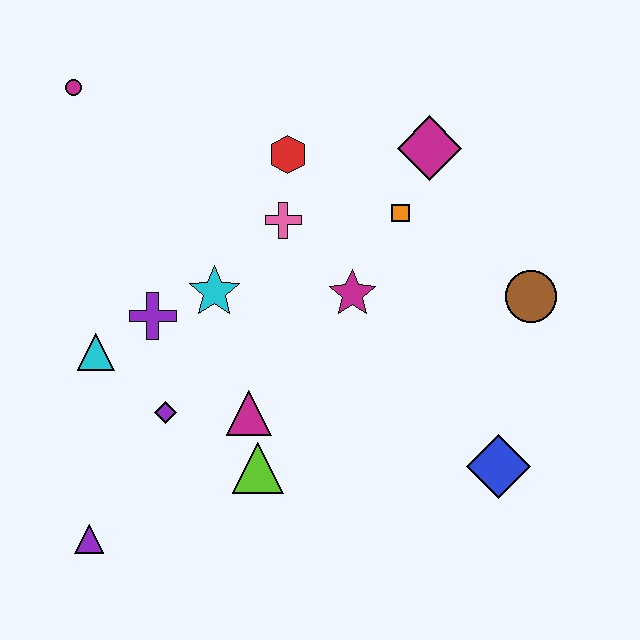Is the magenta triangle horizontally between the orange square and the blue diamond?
No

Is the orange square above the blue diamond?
Yes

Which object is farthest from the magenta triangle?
The magenta circle is farthest from the magenta triangle.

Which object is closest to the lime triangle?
The magenta triangle is closest to the lime triangle.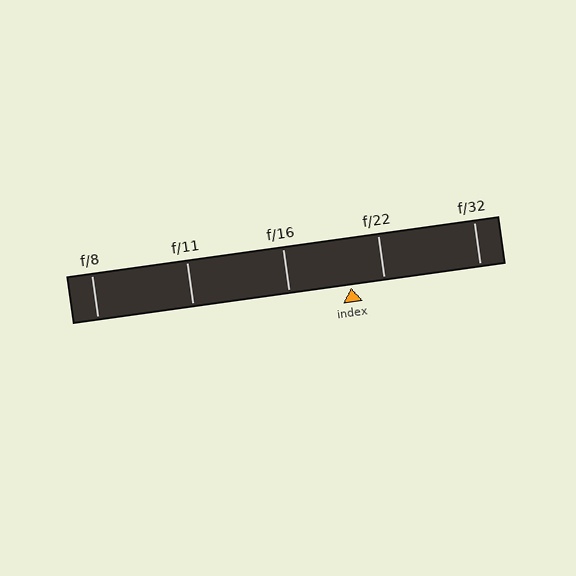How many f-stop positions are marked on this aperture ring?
There are 5 f-stop positions marked.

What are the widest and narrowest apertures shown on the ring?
The widest aperture shown is f/8 and the narrowest is f/32.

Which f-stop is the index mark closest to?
The index mark is closest to f/22.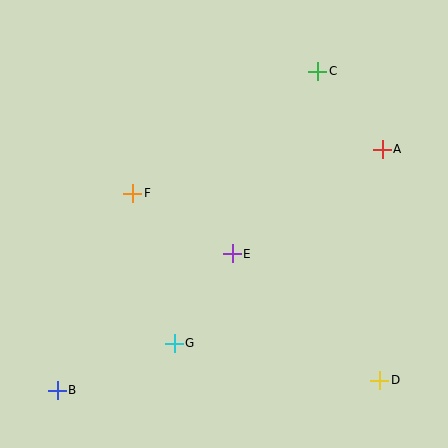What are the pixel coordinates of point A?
Point A is at (382, 149).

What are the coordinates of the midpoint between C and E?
The midpoint between C and E is at (275, 163).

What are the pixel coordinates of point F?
Point F is at (133, 193).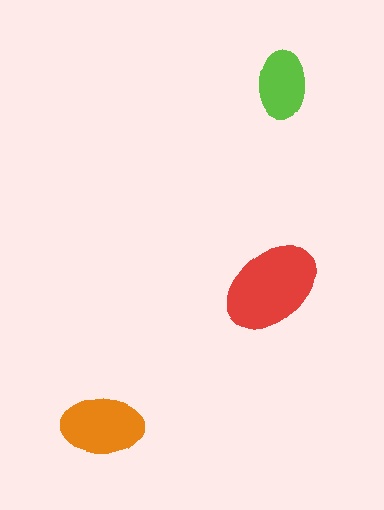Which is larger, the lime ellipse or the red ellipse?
The red one.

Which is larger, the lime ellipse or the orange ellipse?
The orange one.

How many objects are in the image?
There are 3 objects in the image.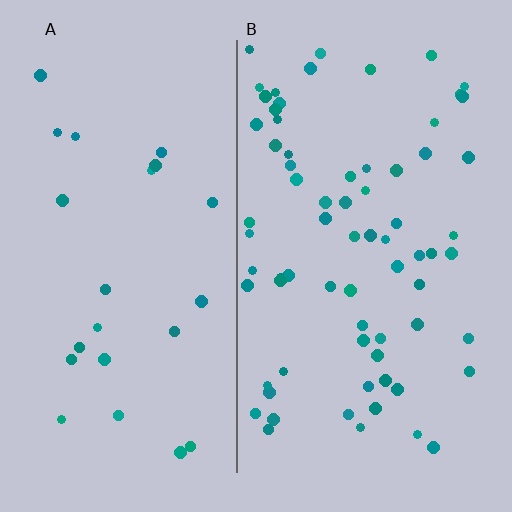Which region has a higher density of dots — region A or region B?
B (the right).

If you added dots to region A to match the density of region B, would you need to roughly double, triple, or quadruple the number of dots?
Approximately triple.